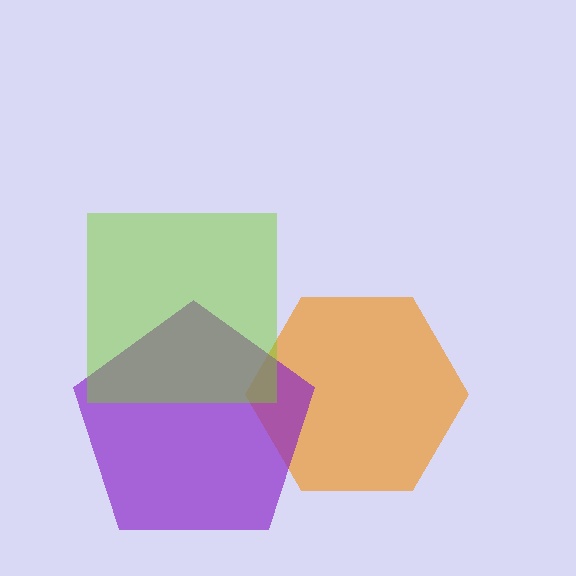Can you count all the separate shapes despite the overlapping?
Yes, there are 3 separate shapes.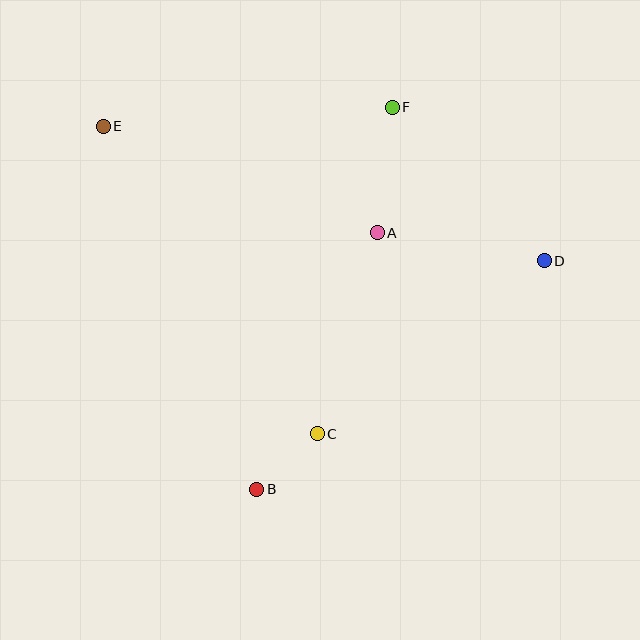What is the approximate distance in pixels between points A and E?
The distance between A and E is approximately 294 pixels.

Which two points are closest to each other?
Points B and C are closest to each other.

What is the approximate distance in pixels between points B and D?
The distance between B and D is approximately 367 pixels.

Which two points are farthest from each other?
Points D and E are farthest from each other.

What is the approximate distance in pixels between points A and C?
The distance between A and C is approximately 210 pixels.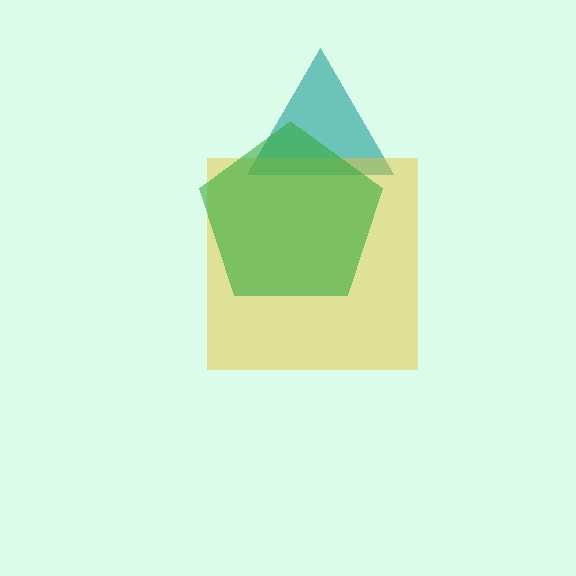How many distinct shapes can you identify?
There are 3 distinct shapes: a teal triangle, a yellow square, a green pentagon.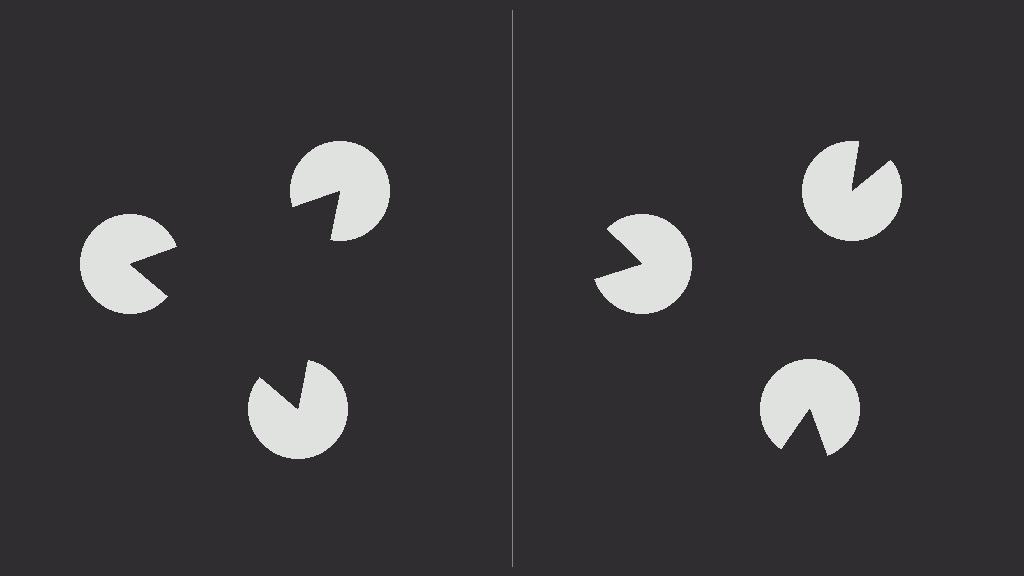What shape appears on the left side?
An illusory triangle.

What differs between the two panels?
The pac-man discs are positioned identically on both sides; only the wedge orientations differ. On the left they align to a triangle; on the right they are misaligned.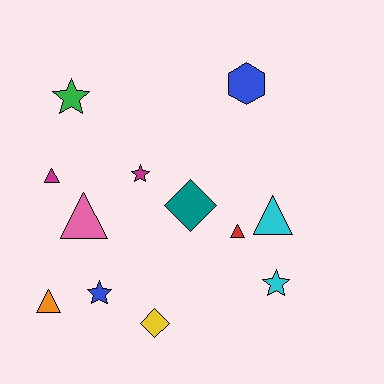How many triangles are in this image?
There are 5 triangles.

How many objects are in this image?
There are 12 objects.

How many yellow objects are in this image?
There is 1 yellow object.